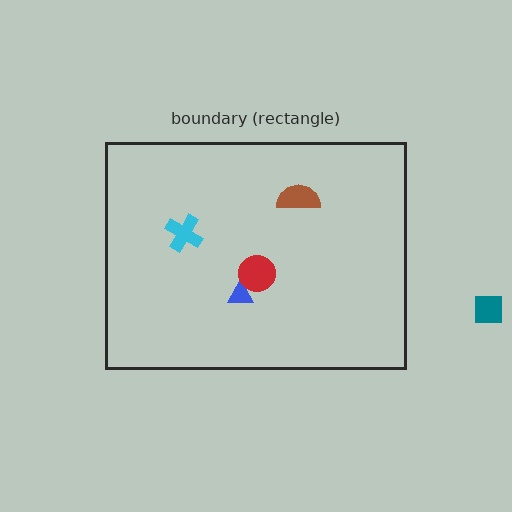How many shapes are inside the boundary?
4 inside, 1 outside.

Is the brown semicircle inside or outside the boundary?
Inside.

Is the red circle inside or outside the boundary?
Inside.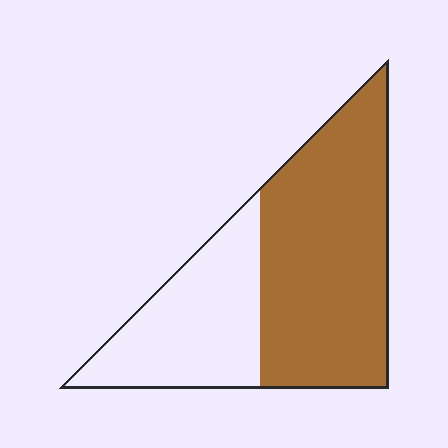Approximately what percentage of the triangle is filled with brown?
Approximately 65%.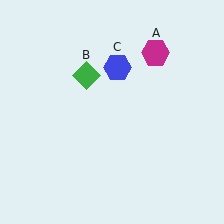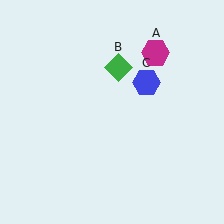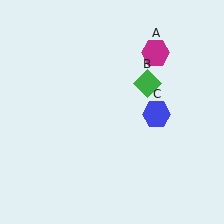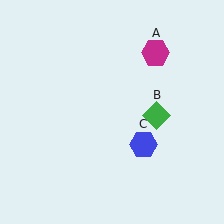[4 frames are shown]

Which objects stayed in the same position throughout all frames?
Magenta hexagon (object A) remained stationary.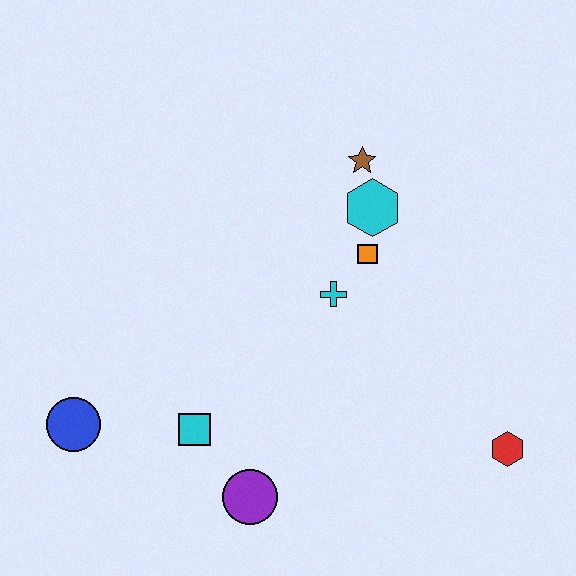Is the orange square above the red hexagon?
Yes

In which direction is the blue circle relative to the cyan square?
The blue circle is to the left of the cyan square.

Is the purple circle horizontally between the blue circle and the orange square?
Yes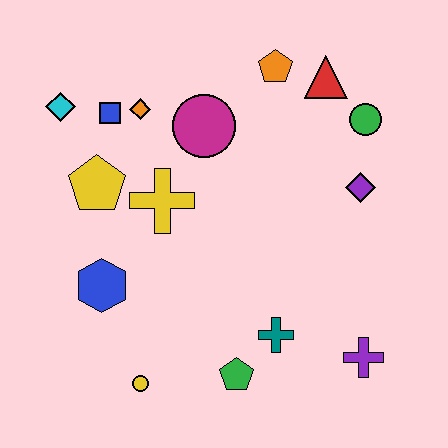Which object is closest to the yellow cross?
The yellow pentagon is closest to the yellow cross.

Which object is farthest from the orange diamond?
The purple cross is farthest from the orange diamond.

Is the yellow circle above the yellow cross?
No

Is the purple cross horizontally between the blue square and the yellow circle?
No